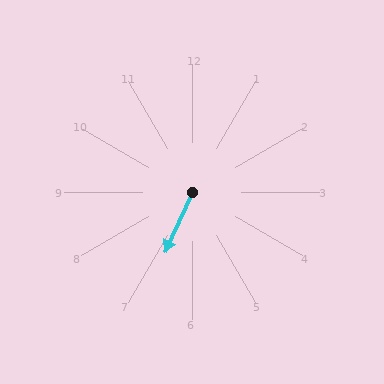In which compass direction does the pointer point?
Southwest.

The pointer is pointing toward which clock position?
Roughly 7 o'clock.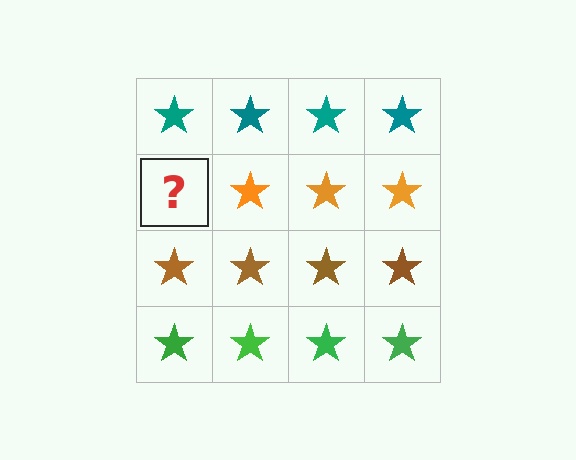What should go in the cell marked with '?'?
The missing cell should contain an orange star.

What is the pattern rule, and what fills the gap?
The rule is that each row has a consistent color. The gap should be filled with an orange star.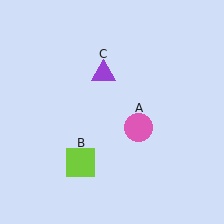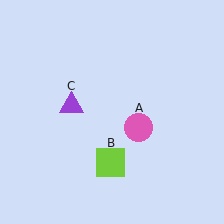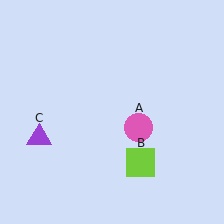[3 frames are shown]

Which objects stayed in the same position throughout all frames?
Pink circle (object A) remained stationary.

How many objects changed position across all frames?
2 objects changed position: lime square (object B), purple triangle (object C).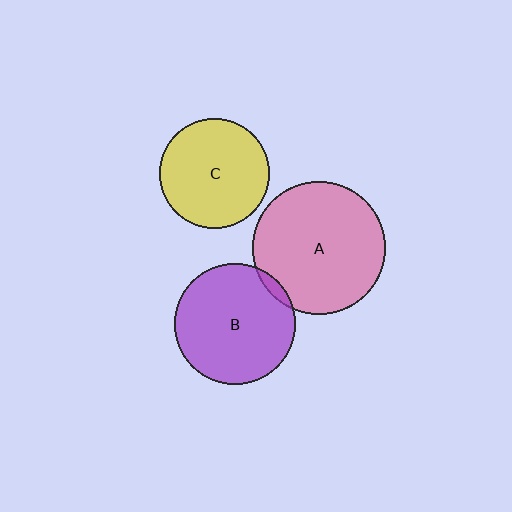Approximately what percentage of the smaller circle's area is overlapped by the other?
Approximately 5%.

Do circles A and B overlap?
Yes.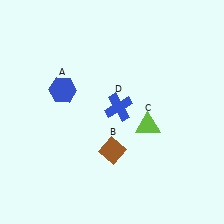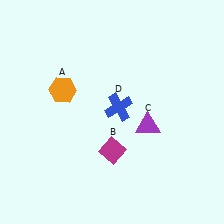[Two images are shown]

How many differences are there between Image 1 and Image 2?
There are 3 differences between the two images.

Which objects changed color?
A changed from blue to orange. B changed from brown to magenta. C changed from lime to purple.